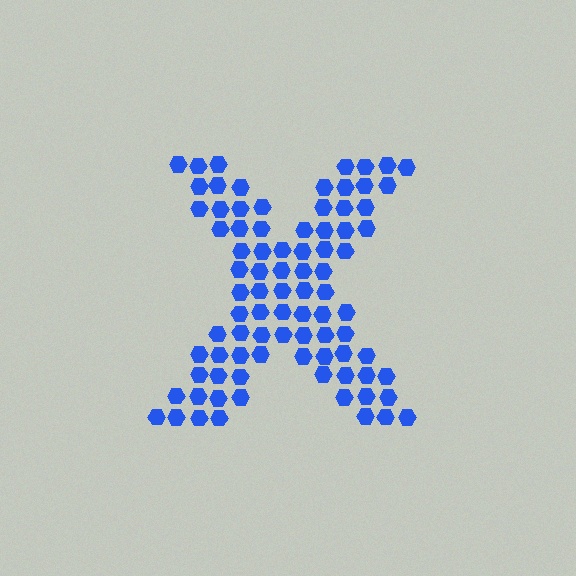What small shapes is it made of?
It is made of small hexagons.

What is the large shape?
The large shape is the letter X.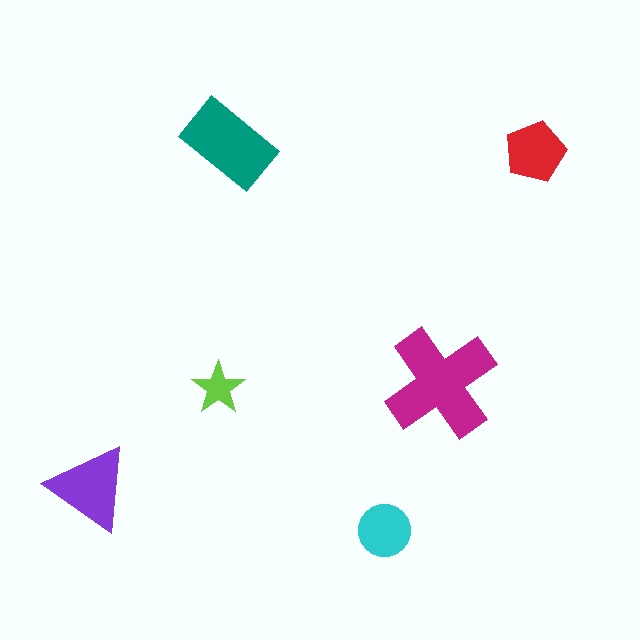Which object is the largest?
The magenta cross.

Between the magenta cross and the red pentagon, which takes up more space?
The magenta cross.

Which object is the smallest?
The lime star.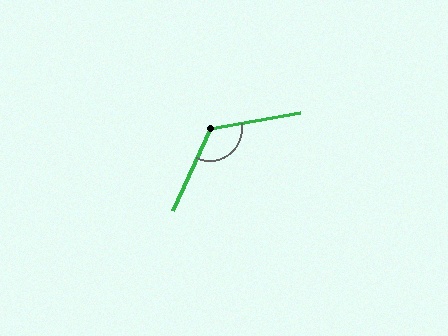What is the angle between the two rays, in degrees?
Approximately 125 degrees.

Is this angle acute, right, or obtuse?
It is obtuse.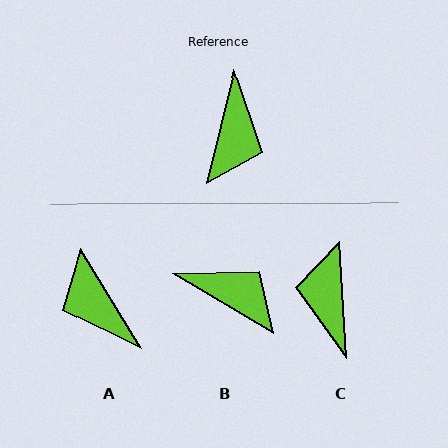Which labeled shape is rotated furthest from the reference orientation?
C, about 163 degrees away.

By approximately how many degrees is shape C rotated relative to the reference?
Approximately 163 degrees clockwise.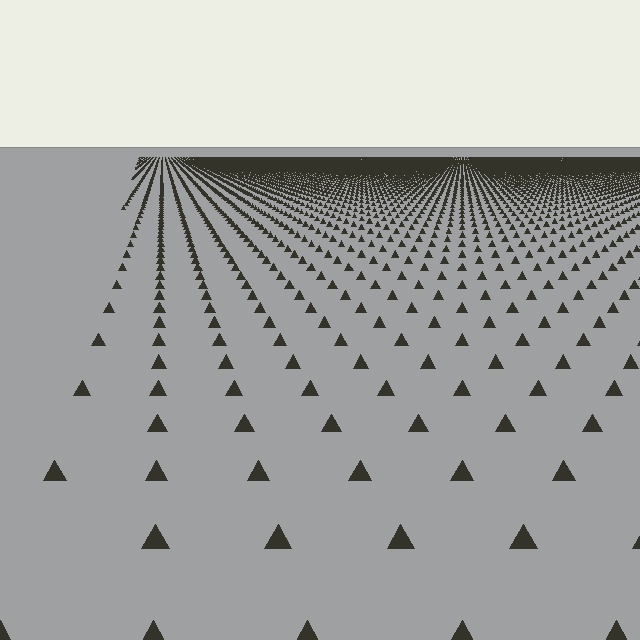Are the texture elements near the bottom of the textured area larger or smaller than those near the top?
Larger. Near the bottom, elements are closer to the viewer and appear at a bigger on-screen size.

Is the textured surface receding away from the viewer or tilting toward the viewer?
The surface is receding away from the viewer. Texture elements get smaller and denser toward the top.